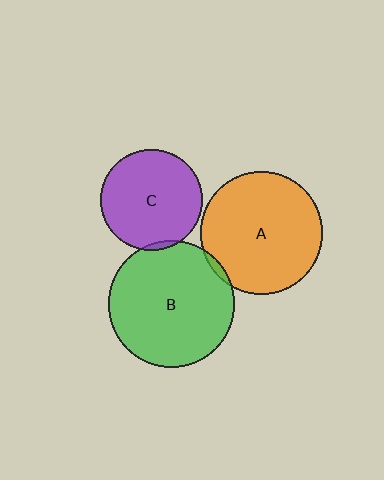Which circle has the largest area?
Circle B (green).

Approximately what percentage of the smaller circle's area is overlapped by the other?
Approximately 5%.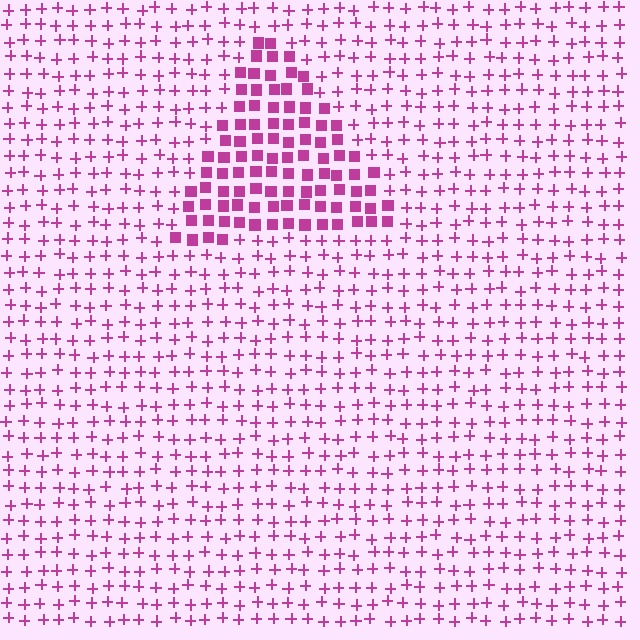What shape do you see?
I see a triangle.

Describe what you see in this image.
The image is filled with small magenta elements arranged in a uniform grid. A triangle-shaped region contains squares, while the surrounding area contains plus signs. The boundary is defined purely by the change in element shape.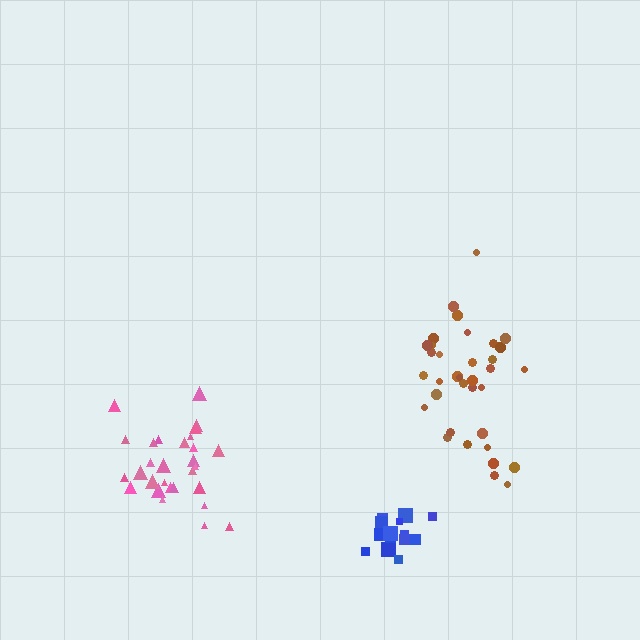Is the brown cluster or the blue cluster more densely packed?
Blue.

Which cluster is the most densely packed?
Pink.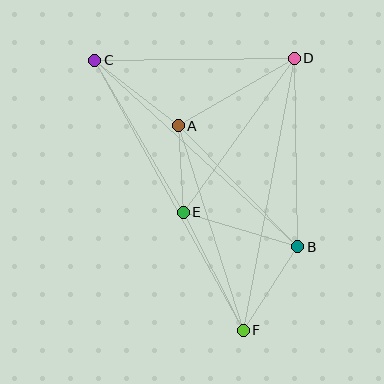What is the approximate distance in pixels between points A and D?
The distance between A and D is approximately 134 pixels.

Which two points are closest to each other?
Points A and E are closest to each other.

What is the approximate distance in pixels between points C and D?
The distance between C and D is approximately 199 pixels.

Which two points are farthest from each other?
Points C and F are farthest from each other.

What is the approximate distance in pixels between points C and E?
The distance between C and E is approximately 176 pixels.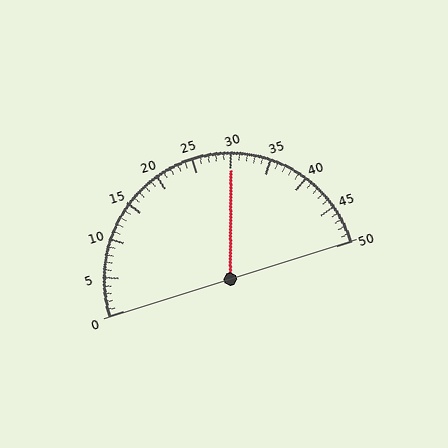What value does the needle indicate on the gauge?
The needle indicates approximately 30.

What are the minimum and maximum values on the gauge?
The gauge ranges from 0 to 50.